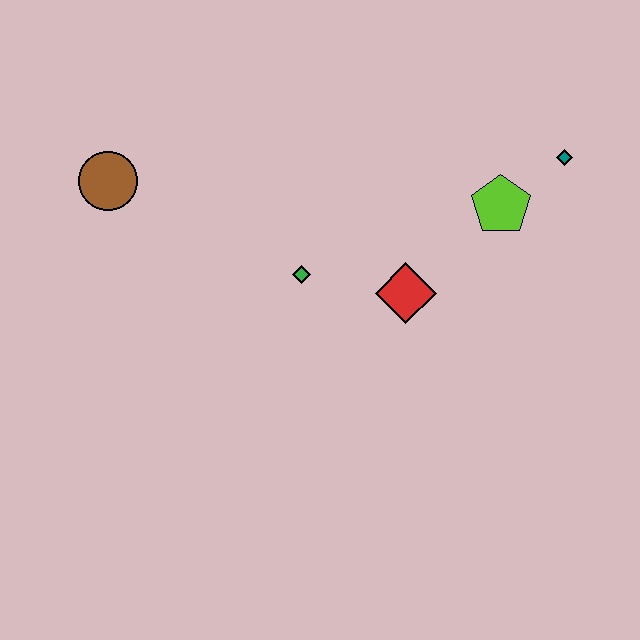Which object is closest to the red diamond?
The green diamond is closest to the red diamond.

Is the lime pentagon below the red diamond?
No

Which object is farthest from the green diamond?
The teal diamond is farthest from the green diamond.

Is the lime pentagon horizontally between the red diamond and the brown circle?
No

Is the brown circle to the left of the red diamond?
Yes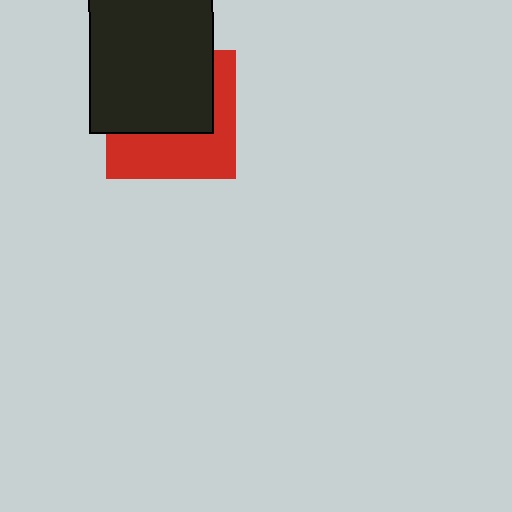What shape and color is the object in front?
The object in front is a black rectangle.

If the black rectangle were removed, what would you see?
You would see the complete red square.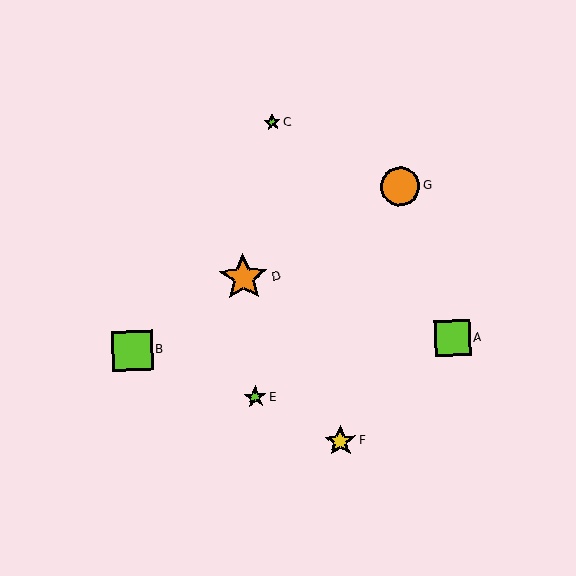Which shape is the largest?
The orange star (labeled D) is the largest.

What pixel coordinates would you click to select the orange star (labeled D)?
Click at (243, 278) to select the orange star D.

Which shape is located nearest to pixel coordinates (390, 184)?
The orange circle (labeled G) at (400, 186) is nearest to that location.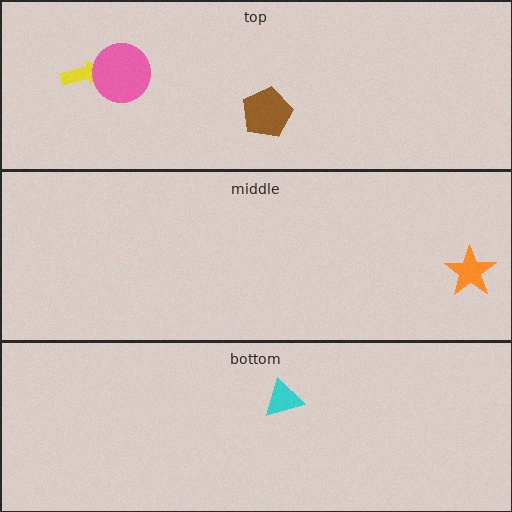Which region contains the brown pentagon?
The top region.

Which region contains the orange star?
The middle region.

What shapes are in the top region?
The yellow arrow, the brown pentagon, the pink circle.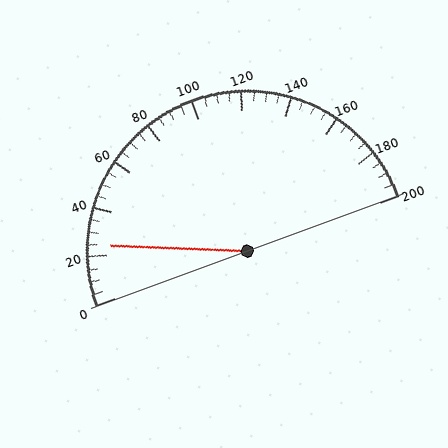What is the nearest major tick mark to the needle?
The nearest major tick mark is 20.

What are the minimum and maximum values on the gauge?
The gauge ranges from 0 to 200.